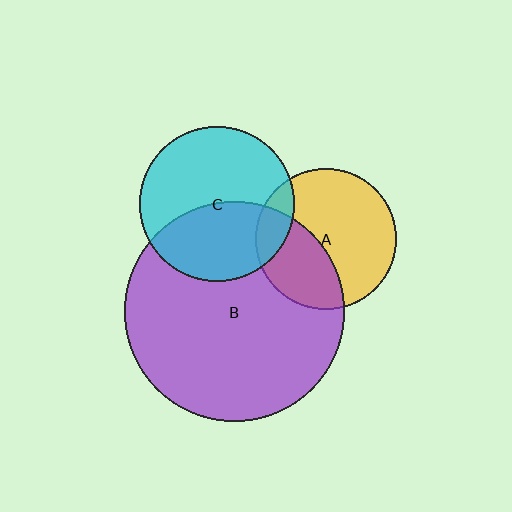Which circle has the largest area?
Circle B (purple).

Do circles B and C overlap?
Yes.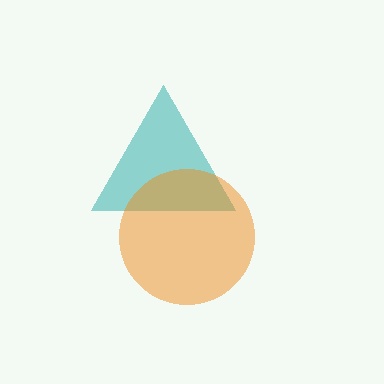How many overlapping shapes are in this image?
There are 2 overlapping shapes in the image.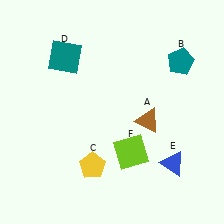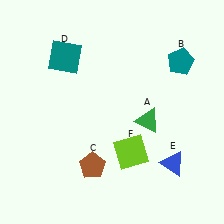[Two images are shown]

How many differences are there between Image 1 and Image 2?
There are 2 differences between the two images.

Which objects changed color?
A changed from brown to green. C changed from yellow to brown.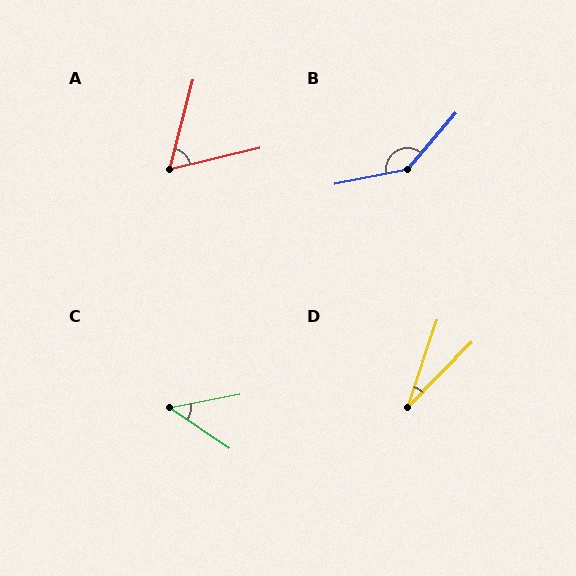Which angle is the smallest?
D, at approximately 26 degrees.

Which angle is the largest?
B, at approximately 142 degrees.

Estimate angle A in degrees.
Approximately 62 degrees.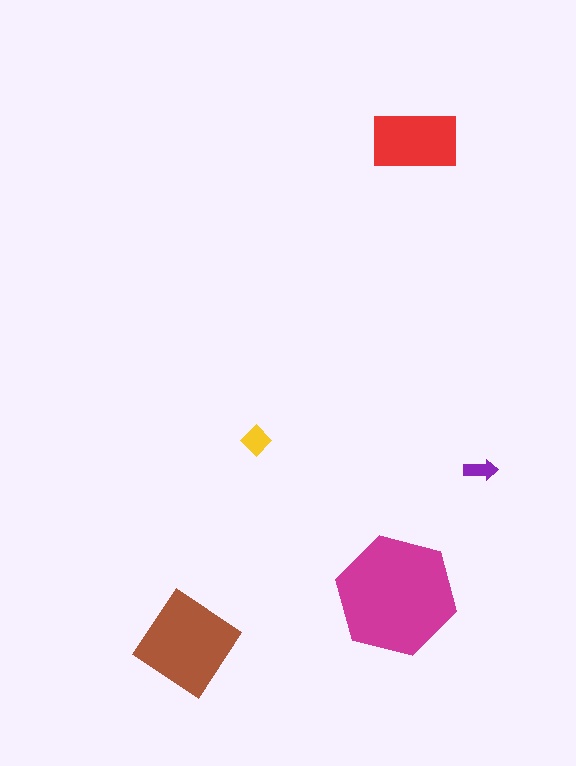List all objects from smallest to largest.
The purple arrow, the yellow diamond, the red rectangle, the brown diamond, the magenta hexagon.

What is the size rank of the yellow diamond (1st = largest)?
4th.